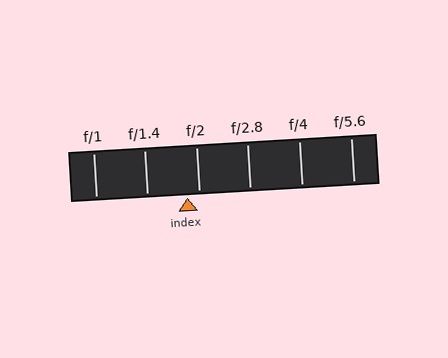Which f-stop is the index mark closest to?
The index mark is closest to f/2.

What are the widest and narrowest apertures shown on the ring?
The widest aperture shown is f/1 and the narrowest is f/5.6.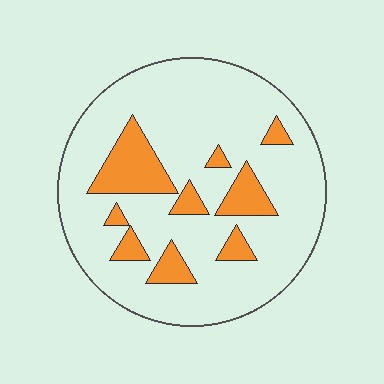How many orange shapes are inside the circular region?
9.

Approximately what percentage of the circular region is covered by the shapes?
Approximately 20%.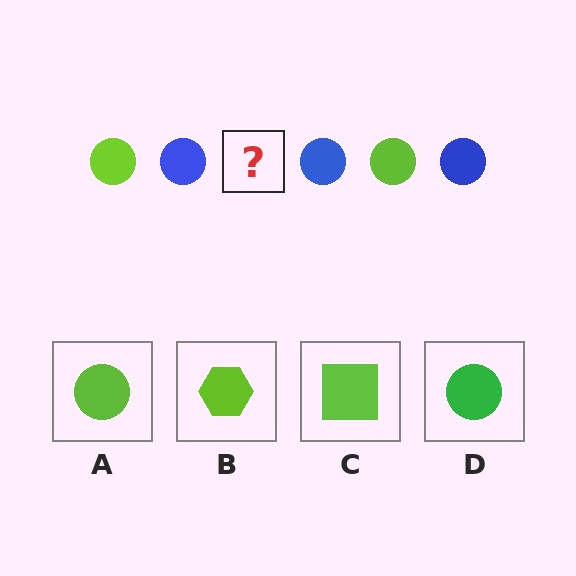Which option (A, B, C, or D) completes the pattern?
A.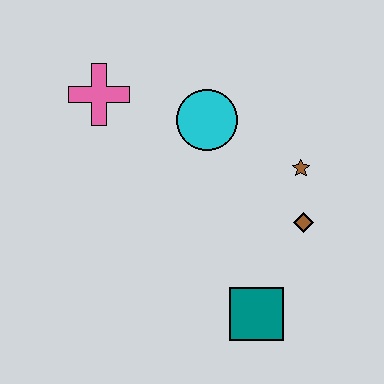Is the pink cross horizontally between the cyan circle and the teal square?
No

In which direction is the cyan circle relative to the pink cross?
The cyan circle is to the right of the pink cross.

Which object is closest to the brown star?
The brown diamond is closest to the brown star.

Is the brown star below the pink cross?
Yes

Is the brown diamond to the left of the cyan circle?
No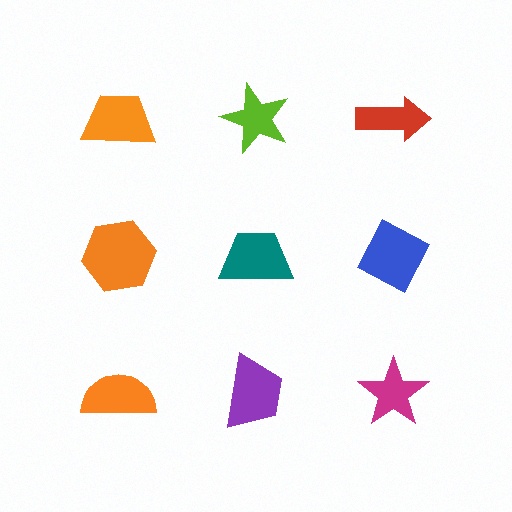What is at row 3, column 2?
A purple trapezoid.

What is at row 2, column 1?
An orange hexagon.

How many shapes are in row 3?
3 shapes.